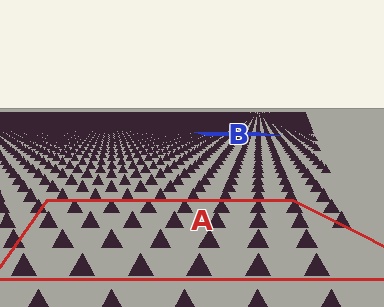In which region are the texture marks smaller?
The texture marks are smaller in region B, because it is farther away.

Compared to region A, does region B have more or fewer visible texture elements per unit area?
Region B has more texture elements per unit area — they are packed more densely because it is farther away.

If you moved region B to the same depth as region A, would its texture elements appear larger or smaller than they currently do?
They would appear larger. At a closer depth, the same texture elements are projected at a bigger on-screen size.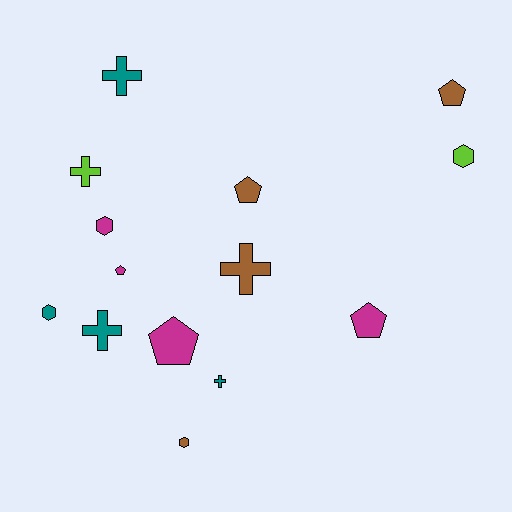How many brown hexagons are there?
There is 1 brown hexagon.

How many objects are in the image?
There are 14 objects.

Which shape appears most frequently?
Pentagon, with 5 objects.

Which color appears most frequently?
Magenta, with 4 objects.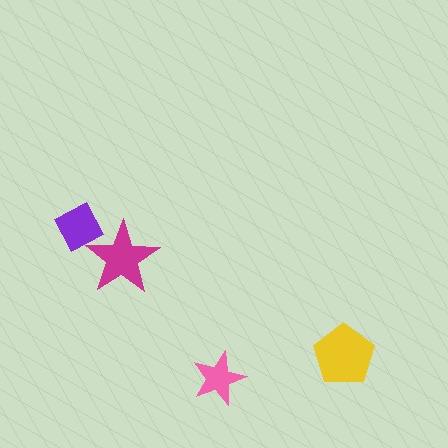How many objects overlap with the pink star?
0 objects overlap with the pink star.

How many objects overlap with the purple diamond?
1 object overlaps with the purple diamond.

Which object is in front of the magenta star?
The purple diamond is in front of the magenta star.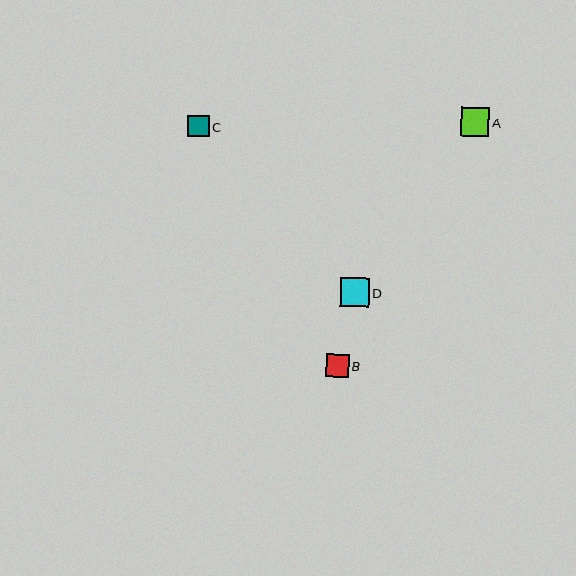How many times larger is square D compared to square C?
Square D is approximately 1.3 times the size of square C.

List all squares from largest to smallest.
From largest to smallest: D, A, B, C.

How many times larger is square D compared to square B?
Square D is approximately 1.3 times the size of square B.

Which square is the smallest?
Square C is the smallest with a size of approximately 22 pixels.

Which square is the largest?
Square D is the largest with a size of approximately 29 pixels.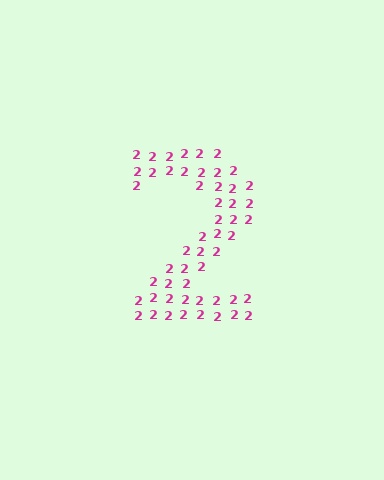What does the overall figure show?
The overall figure shows the digit 2.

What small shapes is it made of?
It is made of small digit 2's.